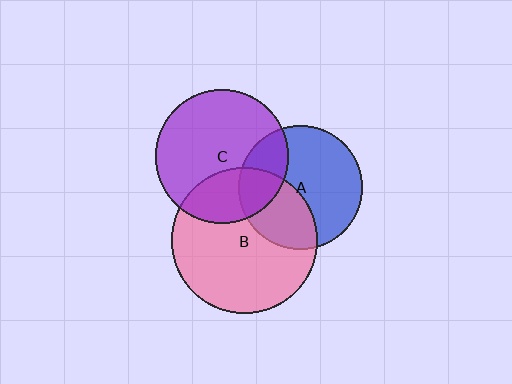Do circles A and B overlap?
Yes.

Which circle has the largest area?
Circle B (pink).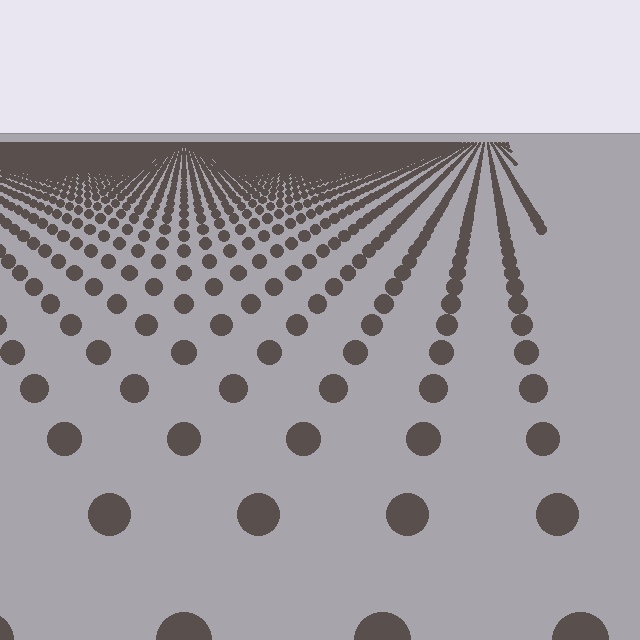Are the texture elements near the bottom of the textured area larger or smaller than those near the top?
Larger. Near the bottom, elements are closer to the viewer and appear at a bigger on-screen size.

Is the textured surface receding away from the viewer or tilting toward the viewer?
The surface is receding away from the viewer. Texture elements get smaller and denser toward the top.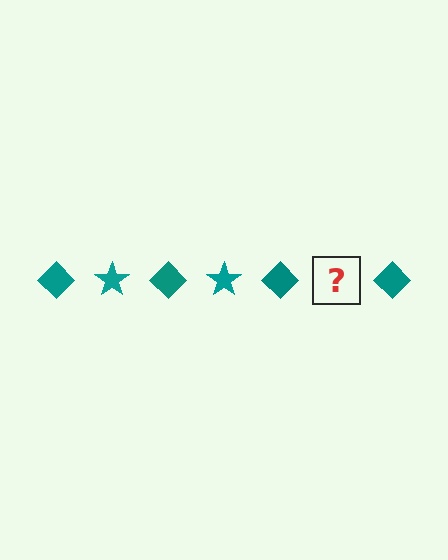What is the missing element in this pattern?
The missing element is a teal star.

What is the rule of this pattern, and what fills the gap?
The rule is that the pattern cycles through diamond, star shapes in teal. The gap should be filled with a teal star.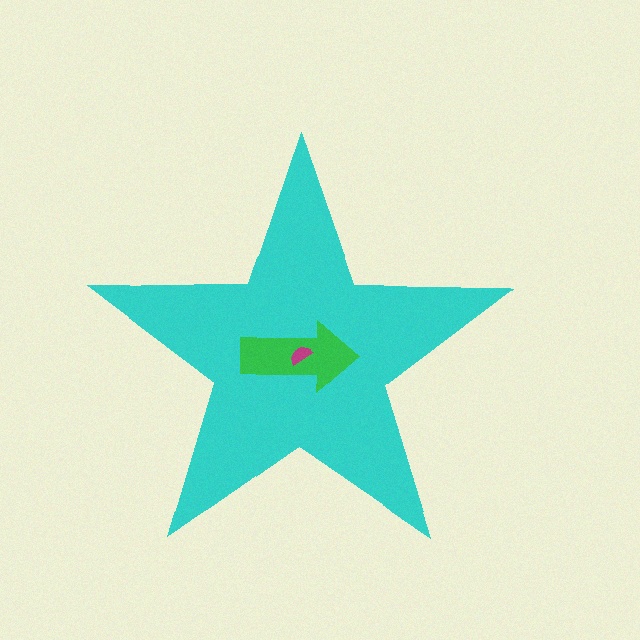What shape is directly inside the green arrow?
The magenta semicircle.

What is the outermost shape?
The cyan star.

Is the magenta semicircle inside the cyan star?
Yes.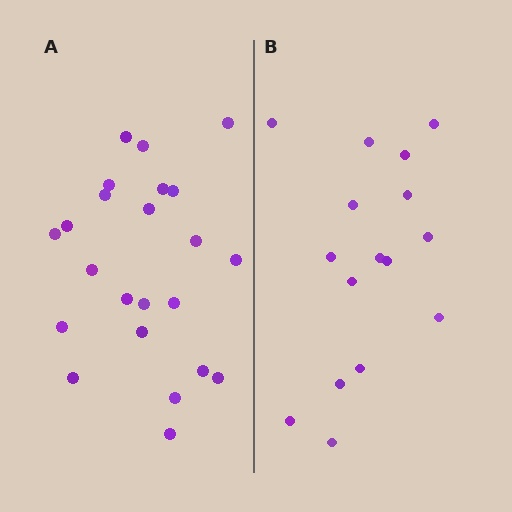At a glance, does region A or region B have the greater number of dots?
Region A (the left region) has more dots.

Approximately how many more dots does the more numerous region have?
Region A has roughly 8 or so more dots than region B.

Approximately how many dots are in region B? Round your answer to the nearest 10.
About 20 dots. (The exact count is 16, which rounds to 20.)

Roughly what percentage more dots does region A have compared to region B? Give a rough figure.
About 45% more.